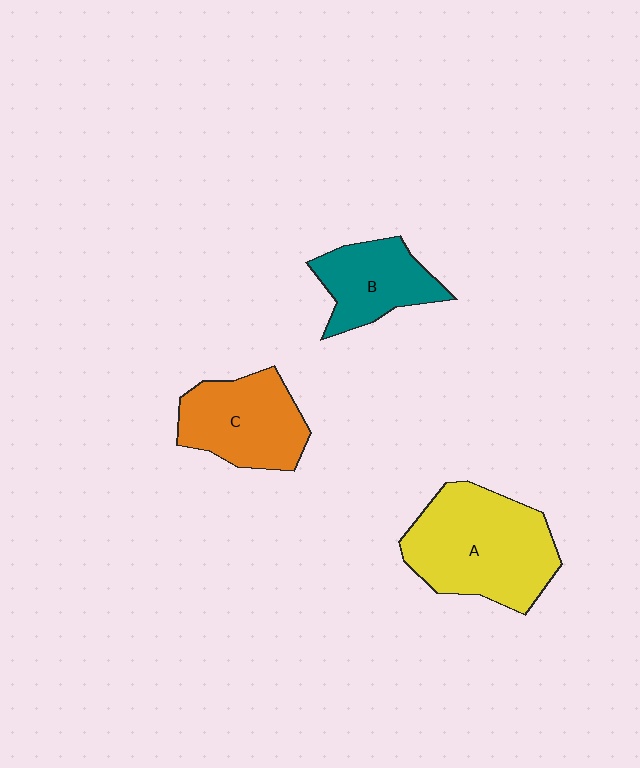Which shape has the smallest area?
Shape B (teal).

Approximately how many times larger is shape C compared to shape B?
Approximately 1.2 times.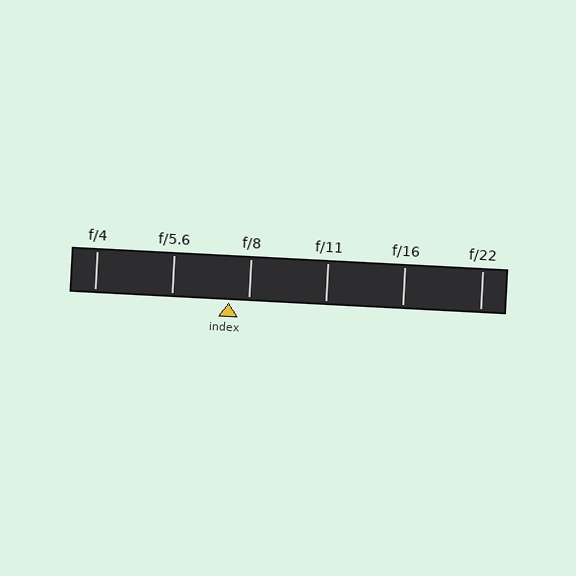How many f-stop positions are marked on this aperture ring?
There are 6 f-stop positions marked.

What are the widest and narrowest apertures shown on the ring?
The widest aperture shown is f/4 and the narrowest is f/22.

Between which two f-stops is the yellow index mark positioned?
The index mark is between f/5.6 and f/8.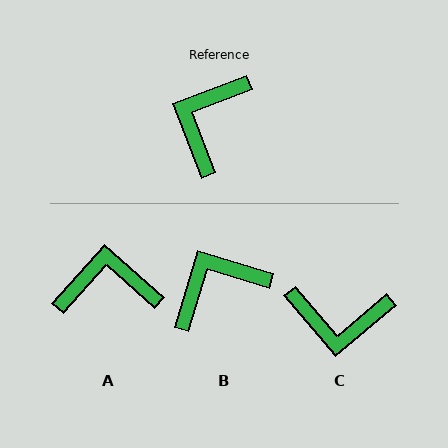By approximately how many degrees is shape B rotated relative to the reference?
Approximately 38 degrees clockwise.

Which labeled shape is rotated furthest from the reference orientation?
C, about 109 degrees away.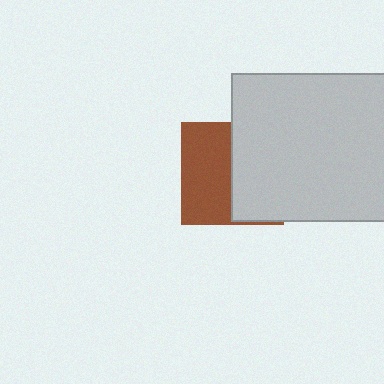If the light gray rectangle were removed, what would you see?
You would see the complete brown square.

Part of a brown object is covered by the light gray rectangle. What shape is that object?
It is a square.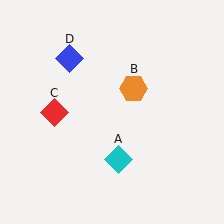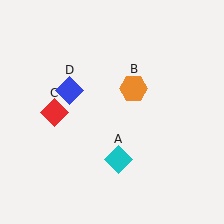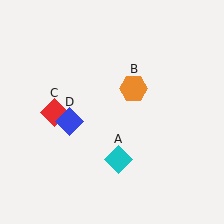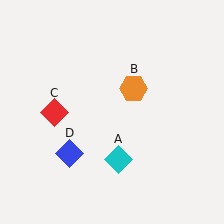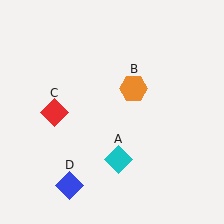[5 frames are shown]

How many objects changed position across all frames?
1 object changed position: blue diamond (object D).